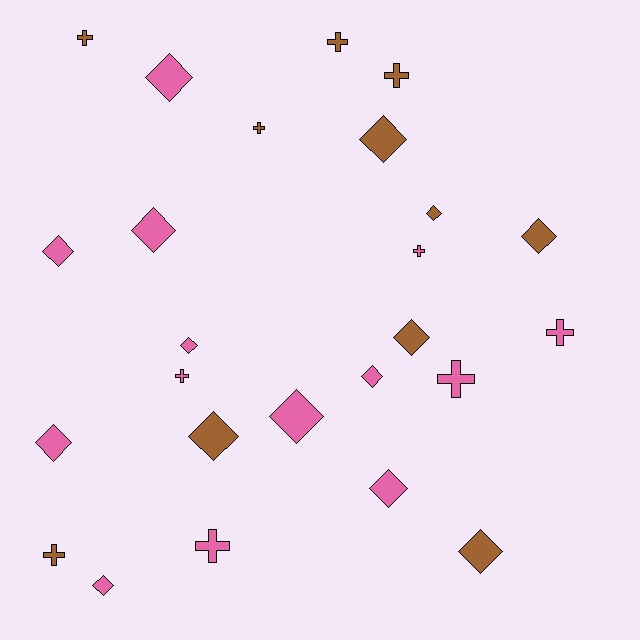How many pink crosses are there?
There are 5 pink crosses.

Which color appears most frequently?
Pink, with 14 objects.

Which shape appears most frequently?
Diamond, with 15 objects.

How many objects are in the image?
There are 25 objects.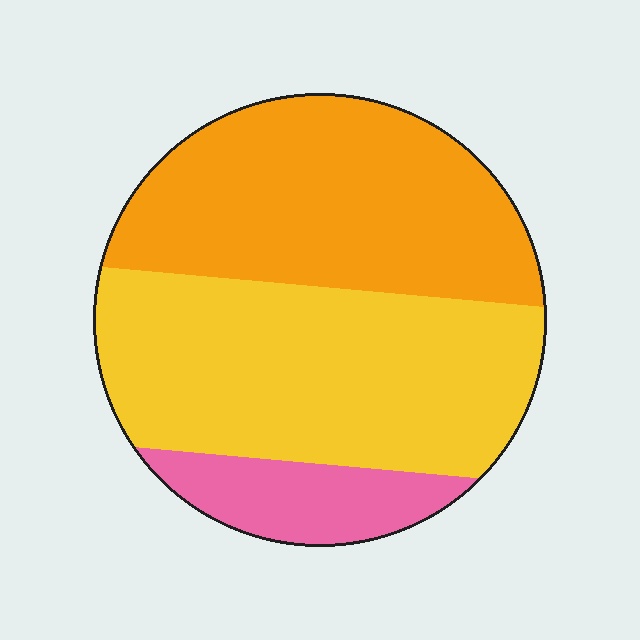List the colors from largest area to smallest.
From largest to smallest: yellow, orange, pink.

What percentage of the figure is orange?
Orange covers around 40% of the figure.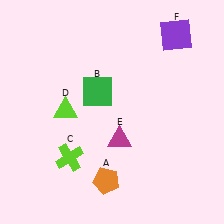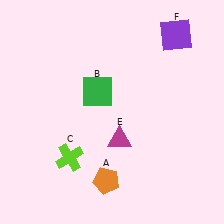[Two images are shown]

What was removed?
The lime triangle (D) was removed in Image 2.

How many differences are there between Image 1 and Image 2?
There is 1 difference between the two images.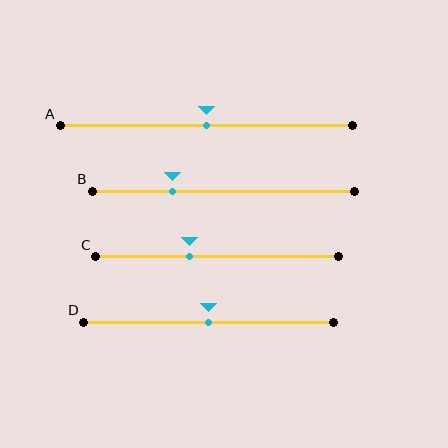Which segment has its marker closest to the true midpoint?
Segment A has its marker closest to the true midpoint.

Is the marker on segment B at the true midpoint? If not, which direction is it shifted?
No, the marker on segment B is shifted to the left by about 20% of the segment length.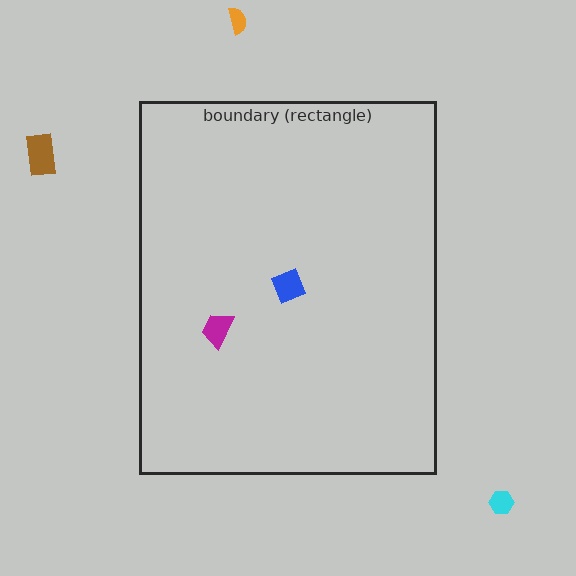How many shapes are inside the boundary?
2 inside, 3 outside.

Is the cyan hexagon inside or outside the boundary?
Outside.